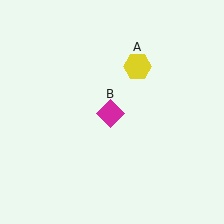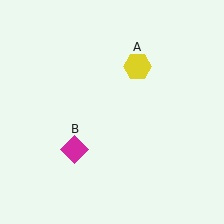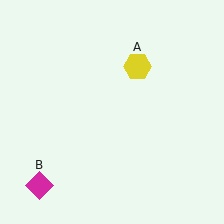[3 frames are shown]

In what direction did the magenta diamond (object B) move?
The magenta diamond (object B) moved down and to the left.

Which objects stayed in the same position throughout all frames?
Yellow hexagon (object A) remained stationary.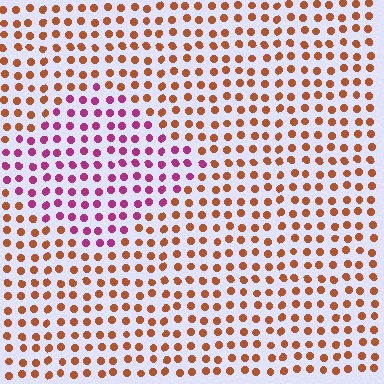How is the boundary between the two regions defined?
The boundary is defined purely by a slight shift in hue (about 57 degrees). Spacing, size, and orientation are identical on both sides.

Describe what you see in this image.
The image is filled with small brown elements in a uniform arrangement. A diamond-shaped region is visible where the elements are tinted to a slightly different hue, forming a subtle color boundary.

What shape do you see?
I see a diamond.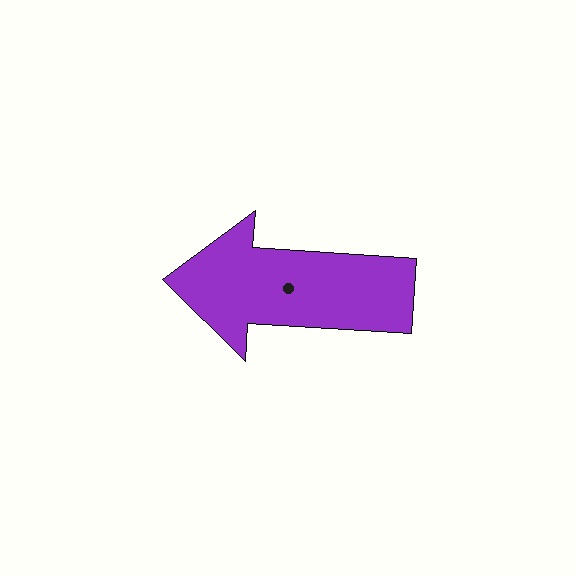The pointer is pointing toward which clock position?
Roughly 9 o'clock.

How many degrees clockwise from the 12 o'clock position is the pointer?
Approximately 274 degrees.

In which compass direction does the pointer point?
West.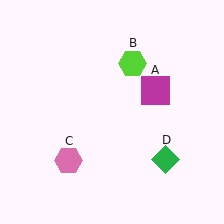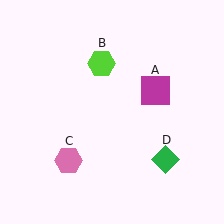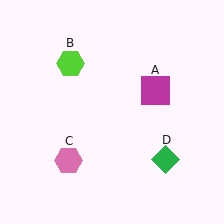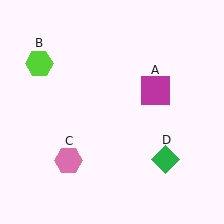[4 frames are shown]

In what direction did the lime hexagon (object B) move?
The lime hexagon (object B) moved left.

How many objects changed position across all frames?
1 object changed position: lime hexagon (object B).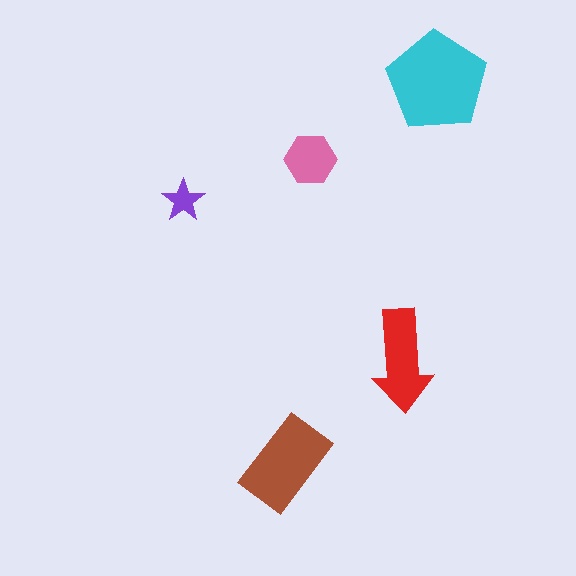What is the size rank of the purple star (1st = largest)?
5th.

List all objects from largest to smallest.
The cyan pentagon, the brown rectangle, the red arrow, the pink hexagon, the purple star.